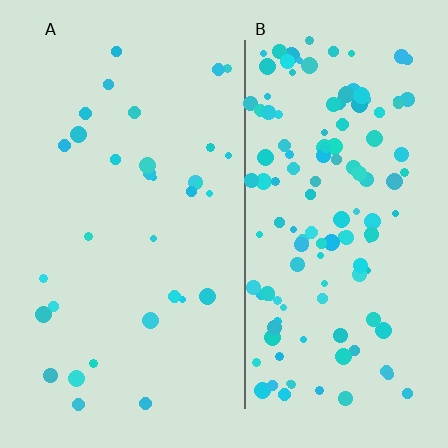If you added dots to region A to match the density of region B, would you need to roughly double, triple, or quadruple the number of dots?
Approximately quadruple.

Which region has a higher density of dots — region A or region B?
B (the right).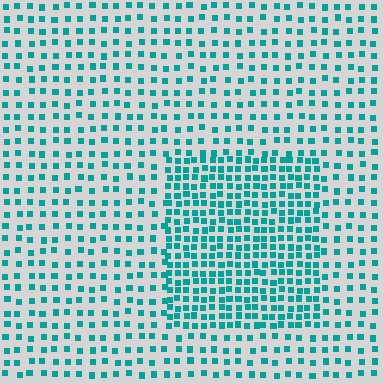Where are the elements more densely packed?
The elements are more densely packed inside the rectangle boundary.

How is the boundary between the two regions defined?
The boundary is defined by a change in element density (approximately 2.0x ratio). All elements are the same color, size, and shape.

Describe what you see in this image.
The image contains small teal elements arranged at two different densities. A rectangle-shaped region is visible where the elements are more densely packed than the surrounding area.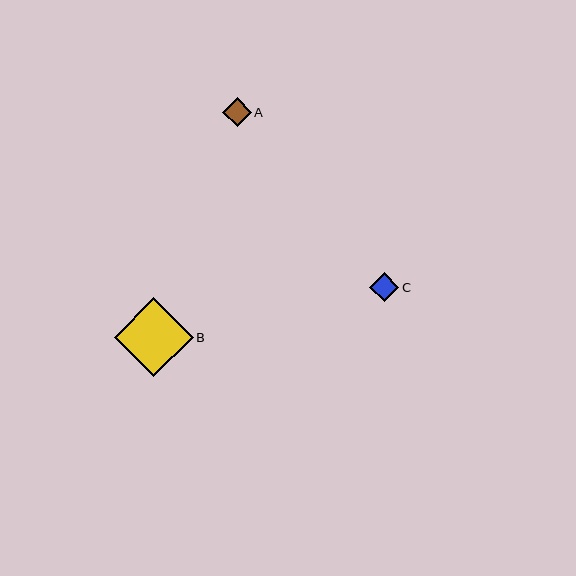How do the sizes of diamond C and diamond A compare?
Diamond C and diamond A are approximately the same size.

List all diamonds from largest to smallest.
From largest to smallest: B, C, A.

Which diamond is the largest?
Diamond B is the largest with a size of approximately 79 pixels.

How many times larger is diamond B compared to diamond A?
Diamond B is approximately 2.8 times the size of diamond A.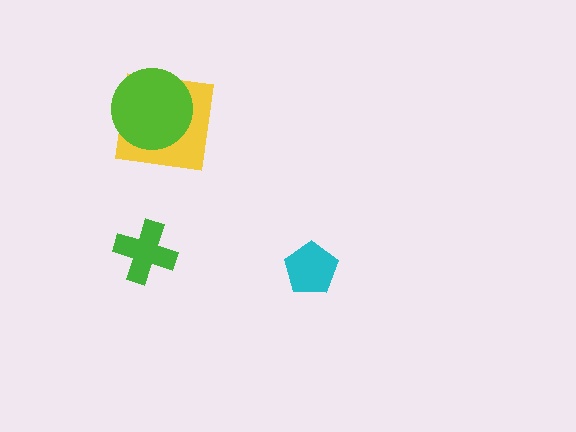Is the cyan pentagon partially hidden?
No, no other shape covers it.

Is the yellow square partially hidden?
Yes, it is partially covered by another shape.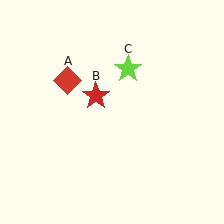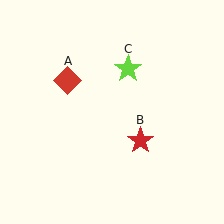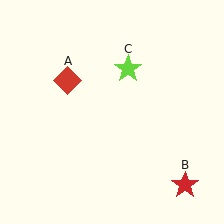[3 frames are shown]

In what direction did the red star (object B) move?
The red star (object B) moved down and to the right.